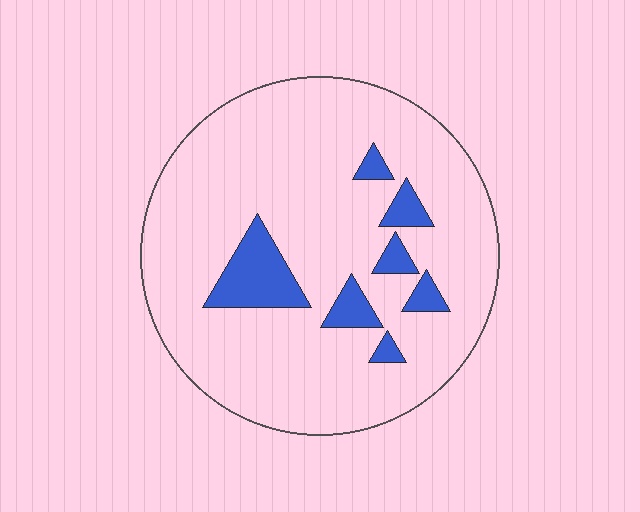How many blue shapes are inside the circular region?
7.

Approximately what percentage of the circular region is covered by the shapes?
Approximately 10%.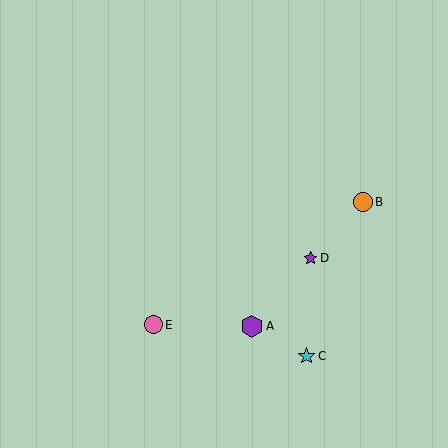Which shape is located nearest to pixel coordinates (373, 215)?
The orange circle (labeled B) at (363, 202) is nearest to that location.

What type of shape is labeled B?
Shape B is an orange circle.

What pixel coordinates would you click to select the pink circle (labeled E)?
Click at (153, 325) to select the pink circle E.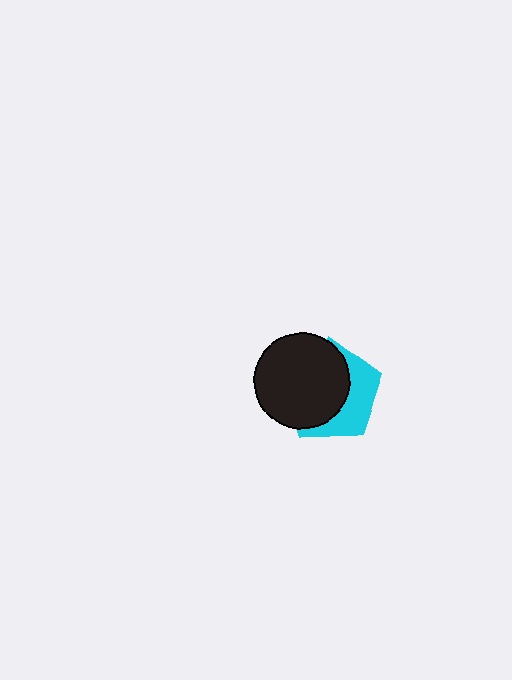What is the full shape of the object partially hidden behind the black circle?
The partially hidden object is a cyan pentagon.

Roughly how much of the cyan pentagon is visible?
A small part of it is visible (roughly 39%).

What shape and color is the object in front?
The object in front is a black circle.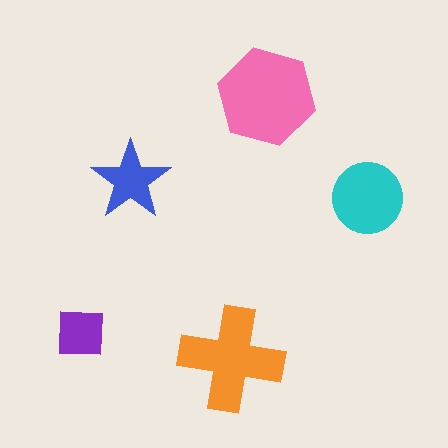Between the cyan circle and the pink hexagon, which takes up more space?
The pink hexagon.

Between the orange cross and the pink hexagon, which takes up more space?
The pink hexagon.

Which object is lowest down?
The orange cross is bottommost.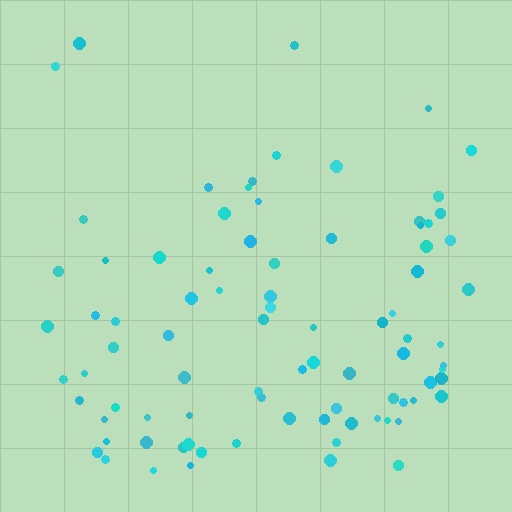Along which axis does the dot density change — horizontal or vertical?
Vertical.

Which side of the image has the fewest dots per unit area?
The top.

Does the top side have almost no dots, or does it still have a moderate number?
Still a moderate number, just noticeably fewer than the bottom.